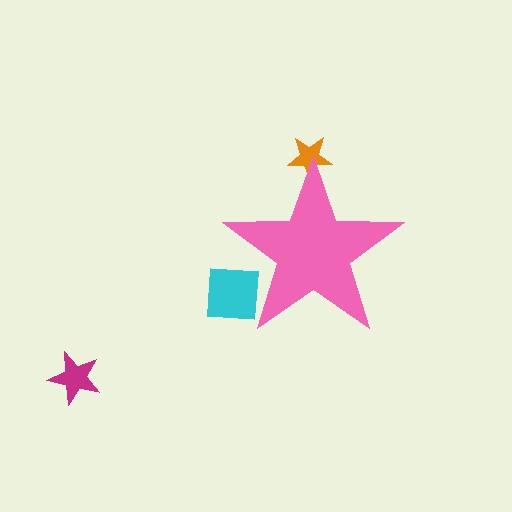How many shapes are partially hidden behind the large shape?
2 shapes are partially hidden.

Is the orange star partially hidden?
Yes, the orange star is partially hidden behind the pink star.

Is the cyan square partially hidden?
Yes, the cyan square is partially hidden behind the pink star.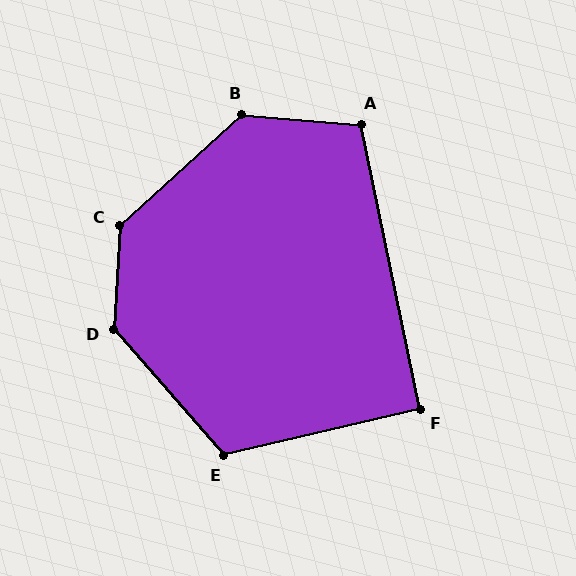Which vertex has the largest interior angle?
C, at approximately 136 degrees.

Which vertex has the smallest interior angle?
F, at approximately 92 degrees.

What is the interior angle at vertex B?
Approximately 133 degrees (obtuse).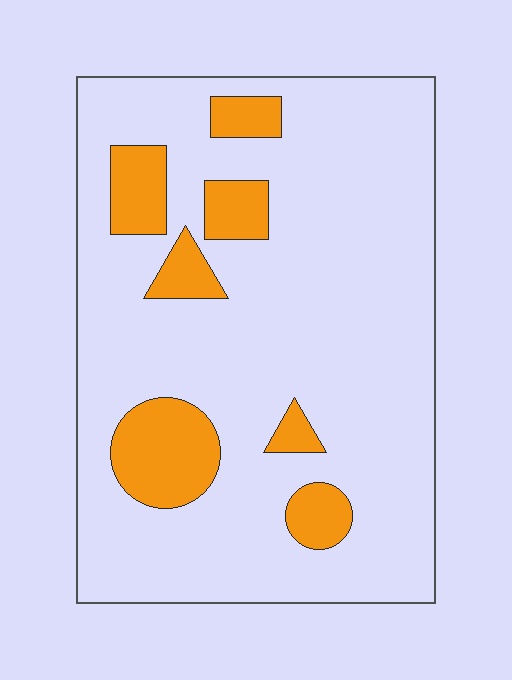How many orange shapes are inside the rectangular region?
7.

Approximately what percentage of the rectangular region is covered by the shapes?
Approximately 15%.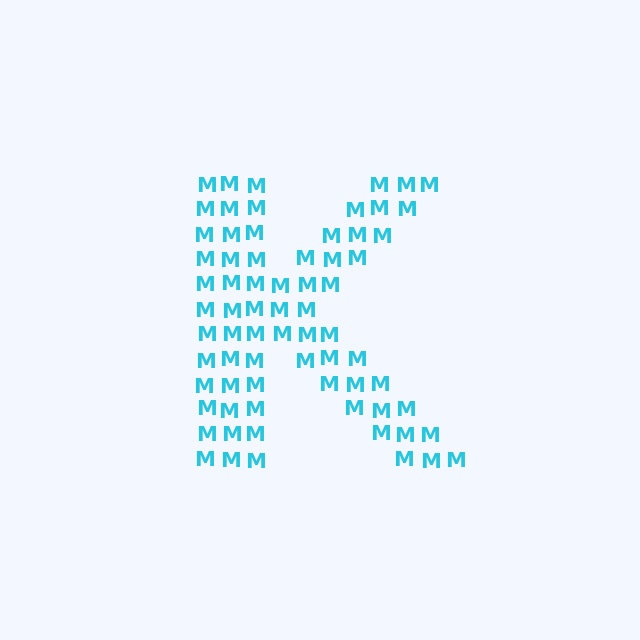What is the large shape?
The large shape is the letter K.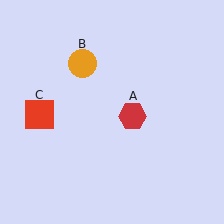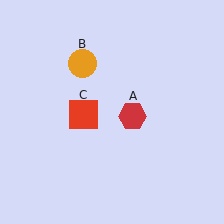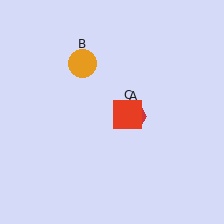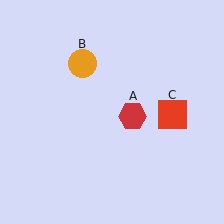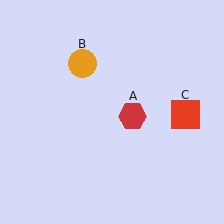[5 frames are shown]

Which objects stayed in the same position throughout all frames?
Red hexagon (object A) and orange circle (object B) remained stationary.